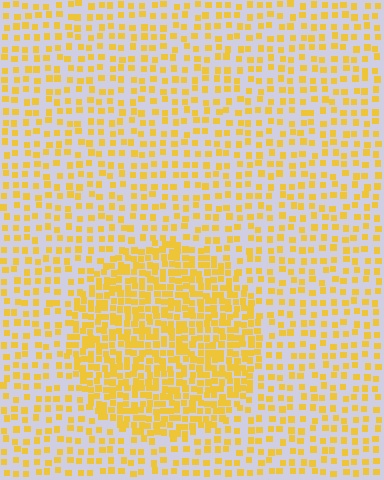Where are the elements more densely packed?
The elements are more densely packed inside the circle boundary.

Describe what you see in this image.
The image contains small yellow elements arranged at two different densities. A circle-shaped region is visible where the elements are more densely packed than the surrounding area.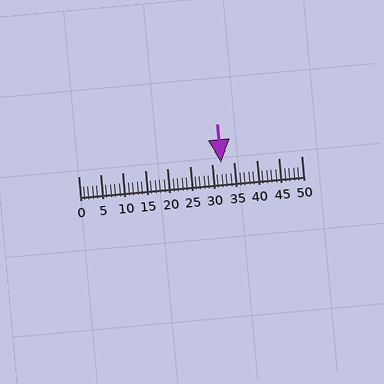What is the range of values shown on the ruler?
The ruler shows values from 0 to 50.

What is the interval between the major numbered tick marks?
The major tick marks are spaced 5 units apart.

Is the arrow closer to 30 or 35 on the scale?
The arrow is closer to 30.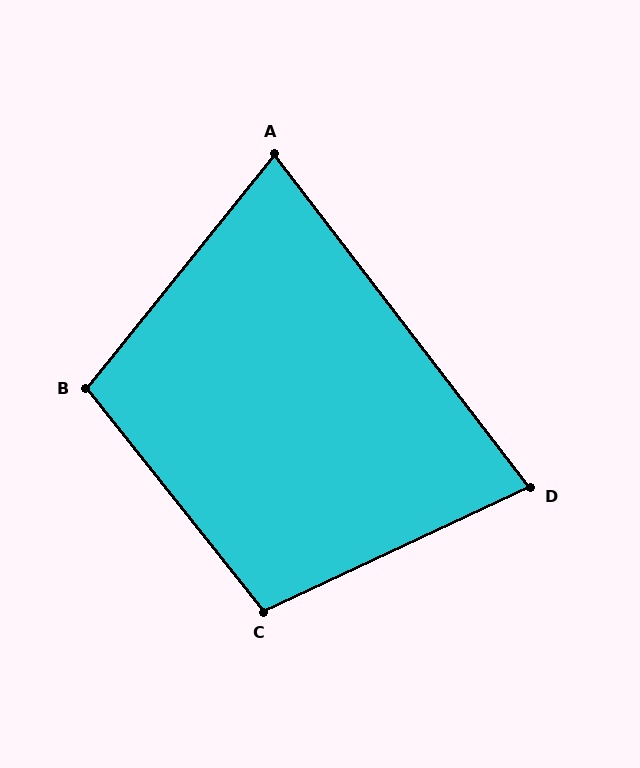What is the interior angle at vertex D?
Approximately 77 degrees (acute).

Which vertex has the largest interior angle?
C, at approximately 104 degrees.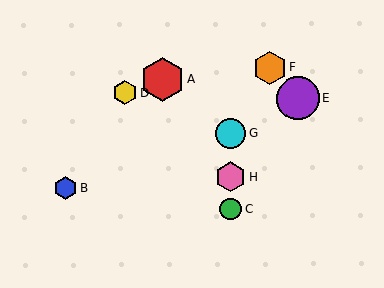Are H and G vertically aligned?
Yes, both are at x≈231.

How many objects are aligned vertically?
3 objects (C, G, H) are aligned vertically.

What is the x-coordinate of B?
Object B is at x≈66.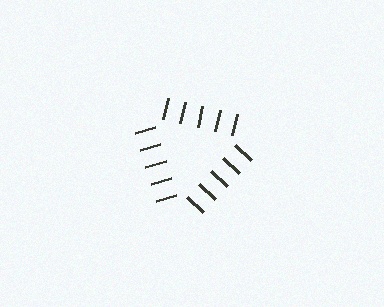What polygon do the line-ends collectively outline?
An illusory triangle — the line segments terminate on its edges but no continuous stroke is drawn.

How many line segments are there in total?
15 — 5 along each of the 3 edges.